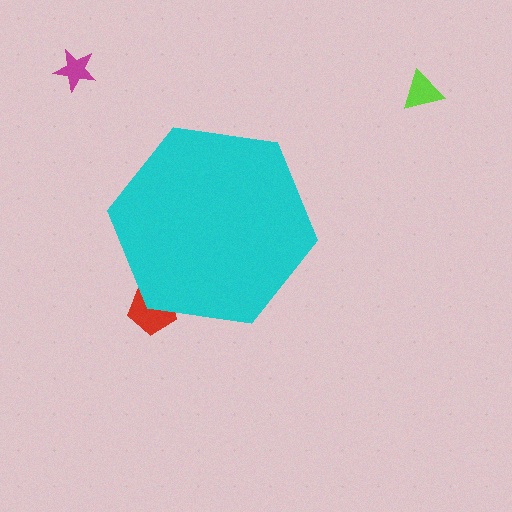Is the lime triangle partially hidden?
No, the lime triangle is fully visible.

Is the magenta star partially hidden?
No, the magenta star is fully visible.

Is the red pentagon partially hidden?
Yes, the red pentagon is partially hidden behind the cyan hexagon.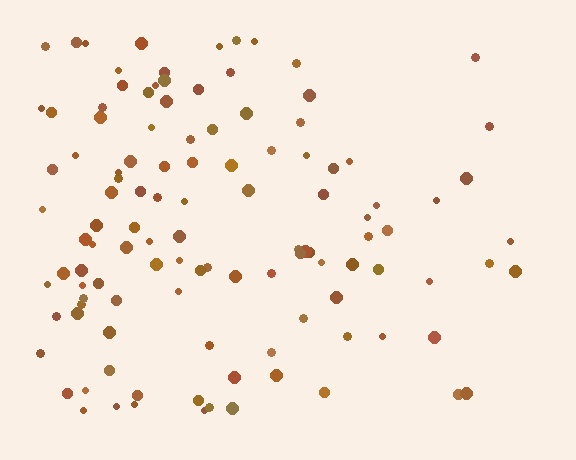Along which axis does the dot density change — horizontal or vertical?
Horizontal.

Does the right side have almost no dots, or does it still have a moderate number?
Still a moderate number, just noticeably fewer than the left.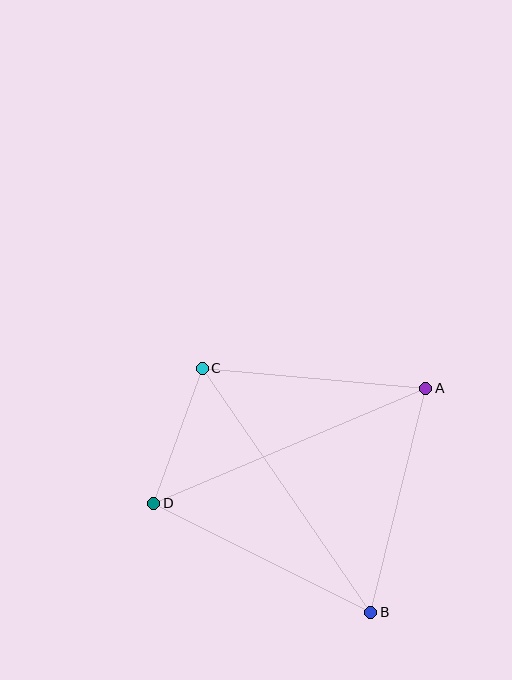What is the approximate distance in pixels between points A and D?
The distance between A and D is approximately 295 pixels.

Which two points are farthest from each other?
Points B and C are farthest from each other.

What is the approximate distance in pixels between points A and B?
The distance between A and B is approximately 231 pixels.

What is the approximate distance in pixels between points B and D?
The distance between B and D is approximately 243 pixels.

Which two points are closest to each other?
Points C and D are closest to each other.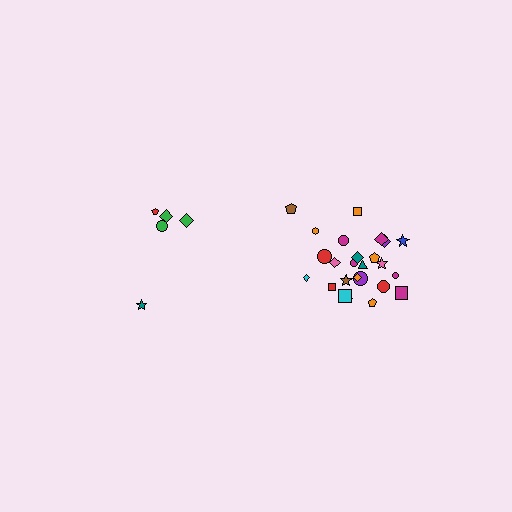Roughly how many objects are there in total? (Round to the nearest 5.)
Roughly 30 objects in total.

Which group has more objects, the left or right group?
The right group.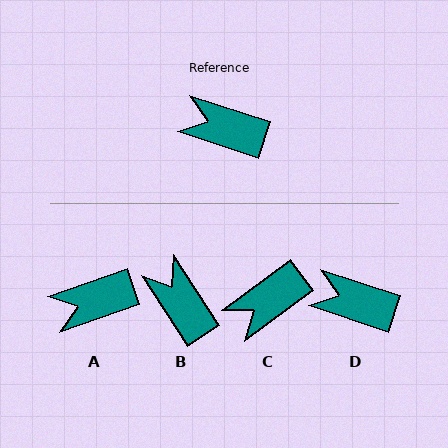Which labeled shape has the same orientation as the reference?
D.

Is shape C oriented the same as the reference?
No, it is off by about 55 degrees.